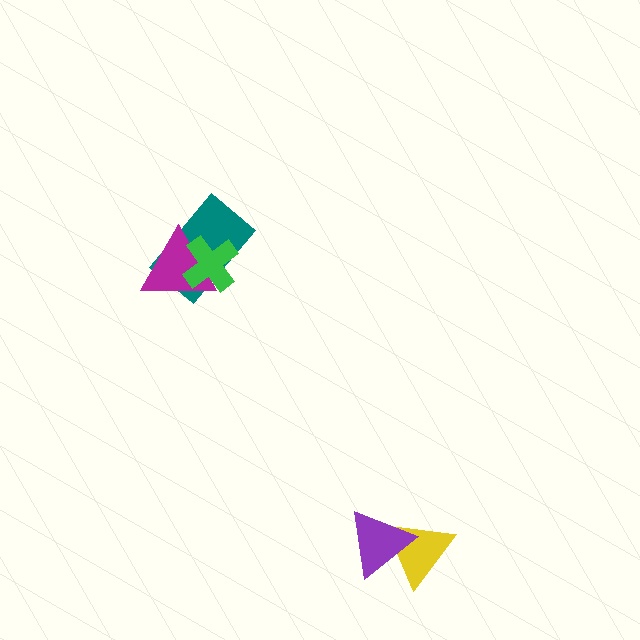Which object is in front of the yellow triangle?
The purple triangle is in front of the yellow triangle.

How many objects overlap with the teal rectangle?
2 objects overlap with the teal rectangle.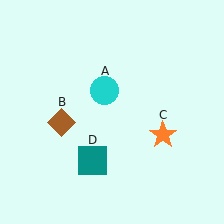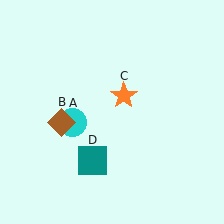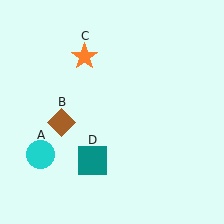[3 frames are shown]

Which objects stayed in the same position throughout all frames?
Brown diamond (object B) and teal square (object D) remained stationary.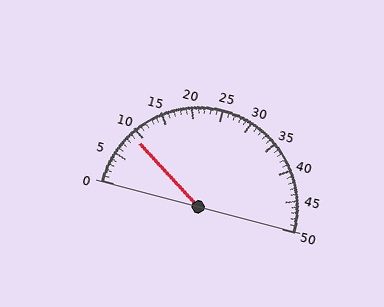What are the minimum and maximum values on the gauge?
The gauge ranges from 0 to 50.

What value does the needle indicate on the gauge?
The needle indicates approximately 9.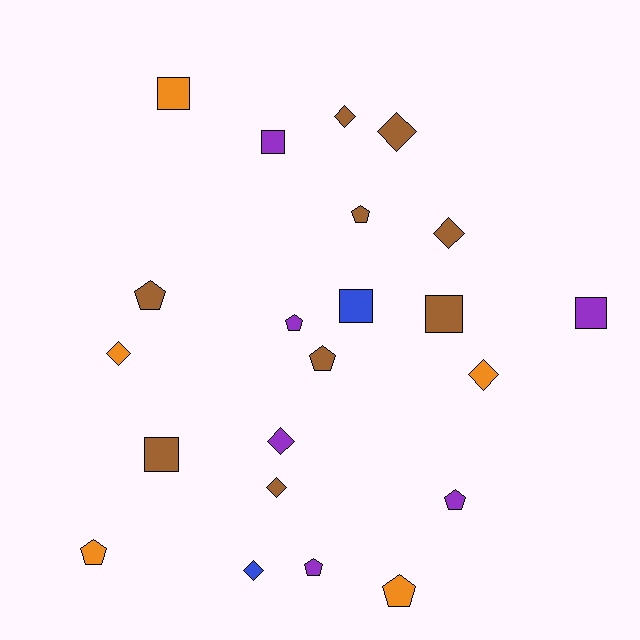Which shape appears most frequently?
Pentagon, with 8 objects.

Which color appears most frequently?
Brown, with 9 objects.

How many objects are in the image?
There are 22 objects.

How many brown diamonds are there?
There are 4 brown diamonds.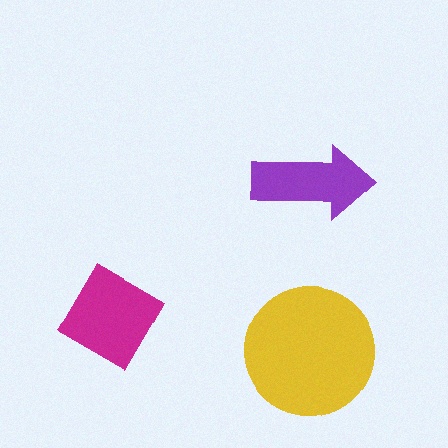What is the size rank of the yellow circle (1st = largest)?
1st.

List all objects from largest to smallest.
The yellow circle, the magenta diamond, the purple arrow.